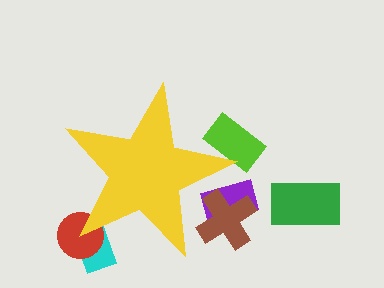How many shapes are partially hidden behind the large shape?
5 shapes are partially hidden.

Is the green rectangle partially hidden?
No, the green rectangle is fully visible.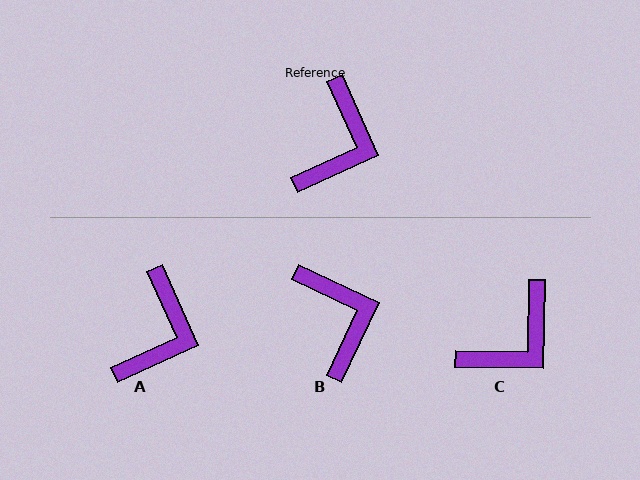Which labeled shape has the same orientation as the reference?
A.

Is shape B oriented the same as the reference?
No, it is off by about 41 degrees.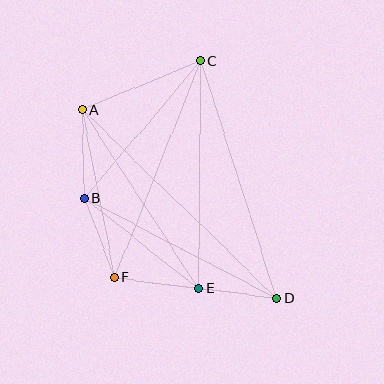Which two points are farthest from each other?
Points A and D are farthest from each other.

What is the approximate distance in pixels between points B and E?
The distance between B and E is approximately 146 pixels.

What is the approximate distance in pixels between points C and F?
The distance between C and F is approximately 233 pixels.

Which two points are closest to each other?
Points D and E are closest to each other.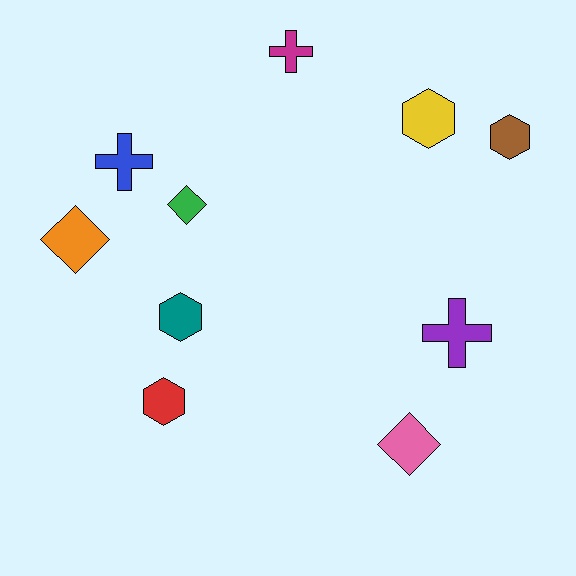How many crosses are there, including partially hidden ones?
There are 3 crosses.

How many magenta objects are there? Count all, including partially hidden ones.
There is 1 magenta object.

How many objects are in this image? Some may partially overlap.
There are 10 objects.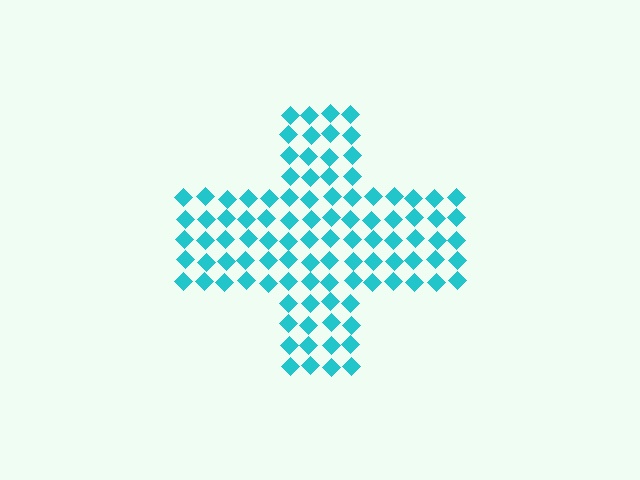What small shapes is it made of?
It is made of small diamonds.